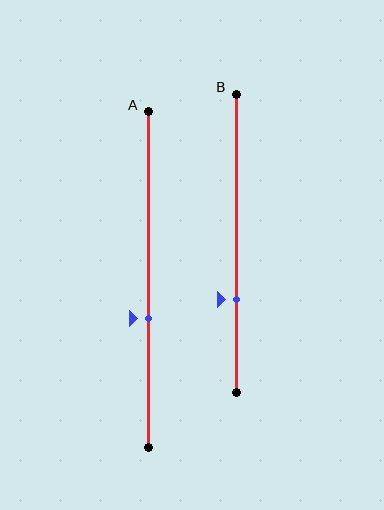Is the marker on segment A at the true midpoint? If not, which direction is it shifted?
No, the marker on segment A is shifted downward by about 12% of the segment length.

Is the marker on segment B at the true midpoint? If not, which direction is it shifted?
No, the marker on segment B is shifted downward by about 19% of the segment length.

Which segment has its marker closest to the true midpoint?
Segment A has its marker closest to the true midpoint.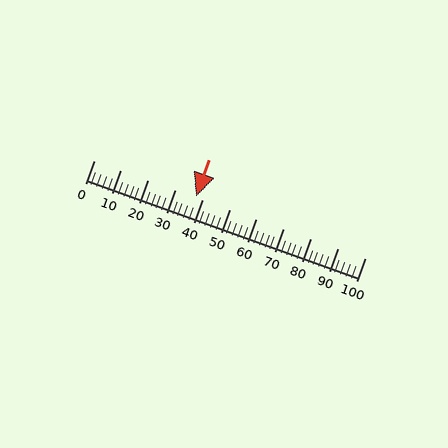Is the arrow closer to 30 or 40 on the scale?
The arrow is closer to 40.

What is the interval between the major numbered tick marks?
The major tick marks are spaced 10 units apart.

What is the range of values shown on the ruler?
The ruler shows values from 0 to 100.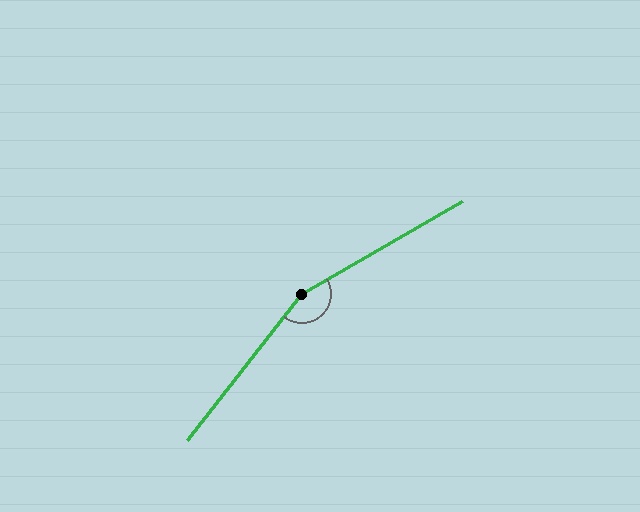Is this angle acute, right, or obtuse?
It is obtuse.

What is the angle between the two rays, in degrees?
Approximately 158 degrees.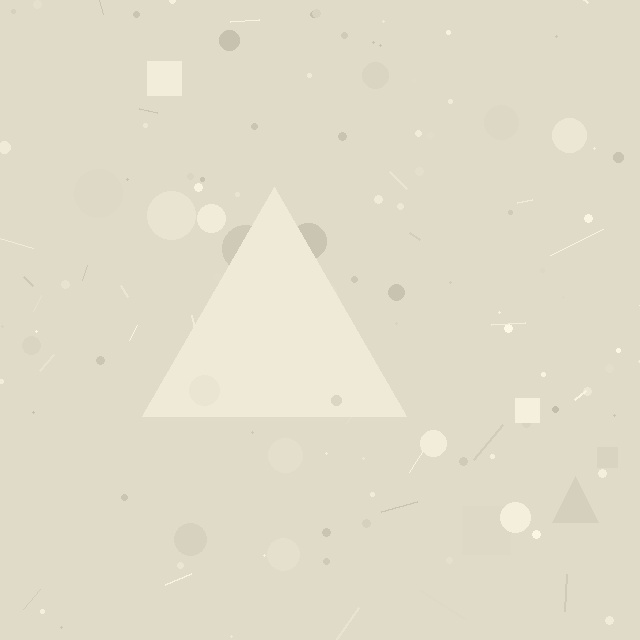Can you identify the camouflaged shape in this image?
The camouflaged shape is a triangle.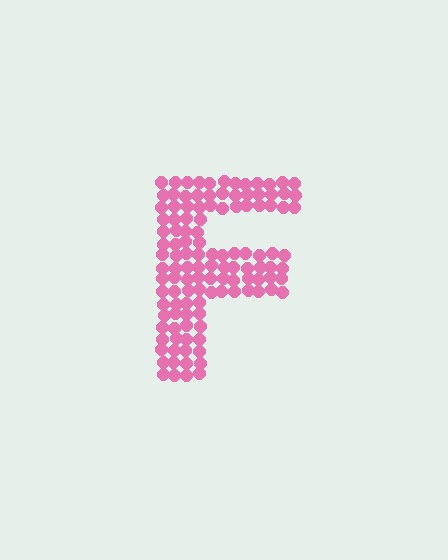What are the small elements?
The small elements are circles.